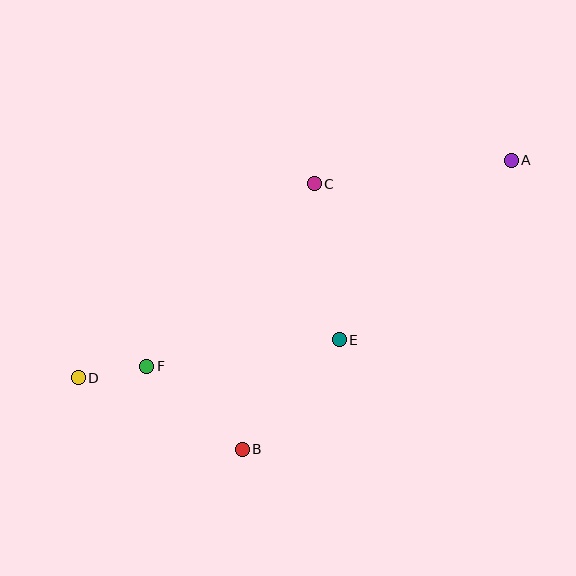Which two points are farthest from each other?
Points A and D are farthest from each other.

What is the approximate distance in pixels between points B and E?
The distance between B and E is approximately 146 pixels.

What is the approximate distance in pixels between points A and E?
The distance between A and E is approximately 249 pixels.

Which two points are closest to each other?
Points D and F are closest to each other.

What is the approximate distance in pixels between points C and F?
The distance between C and F is approximately 248 pixels.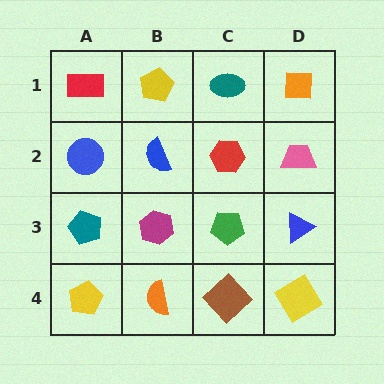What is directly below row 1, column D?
A pink trapezoid.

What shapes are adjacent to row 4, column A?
A teal pentagon (row 3, column A), an orange semicircle (row 4, column B).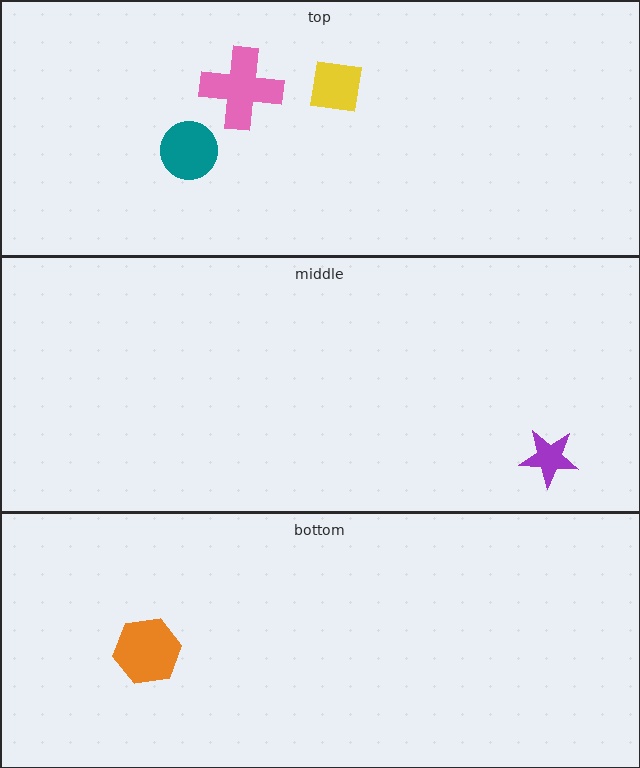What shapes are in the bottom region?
The orange hexagon.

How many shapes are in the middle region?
1.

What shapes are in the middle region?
The purple star.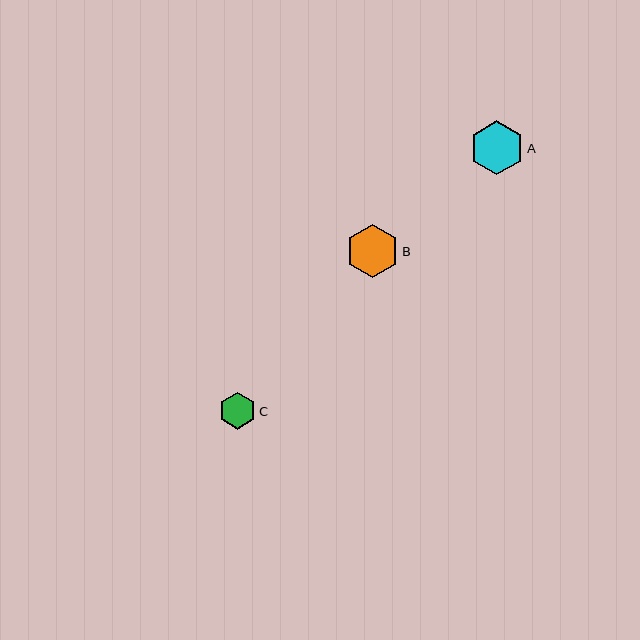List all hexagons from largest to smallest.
From largest to smallest: A, B, C.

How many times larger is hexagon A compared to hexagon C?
Hexagon A is approximately 1.5 times the size of hexagon C.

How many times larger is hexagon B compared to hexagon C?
Hexagon B is approximately 1.5 times the size of hexagon C.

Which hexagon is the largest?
Hexagon A is the largest with a size of approximately 54 pixels.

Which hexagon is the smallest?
Hexagon C is the smallest with a size of approximately 37 pixels.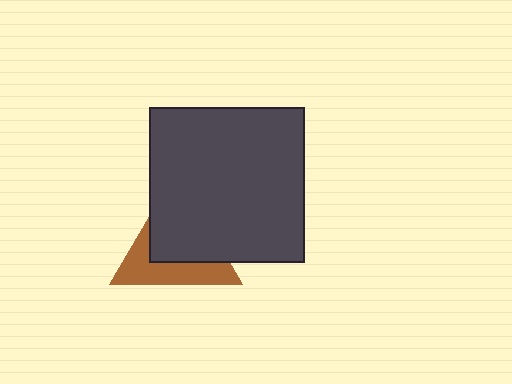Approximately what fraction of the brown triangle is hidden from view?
Roughly 57% of the brown triangle is hidden behind the dark gray square.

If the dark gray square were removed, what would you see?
You would see the complete brown triangle.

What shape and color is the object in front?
The object in front is a dark gray square.